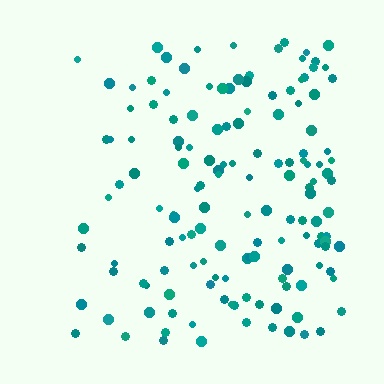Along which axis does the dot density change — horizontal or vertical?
Horizontal.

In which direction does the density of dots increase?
From left to right, with the right side densest.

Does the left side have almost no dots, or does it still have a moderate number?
Still a moderate number, just noticeably fewer than the right.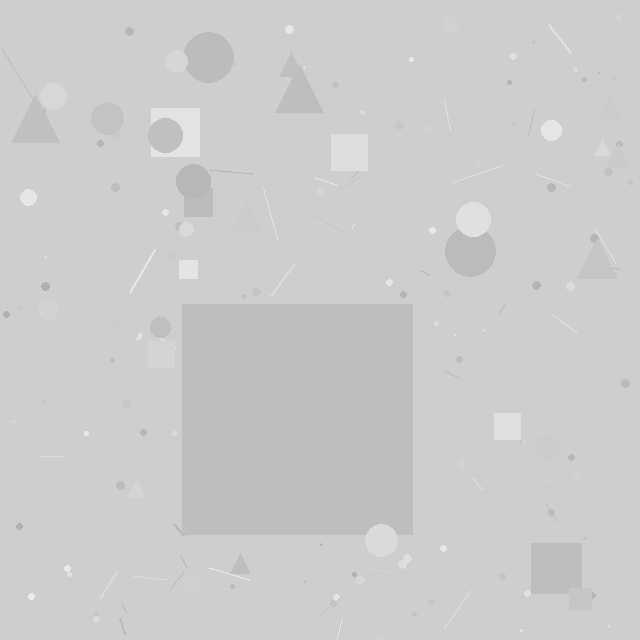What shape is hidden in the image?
A square is hidden in the image.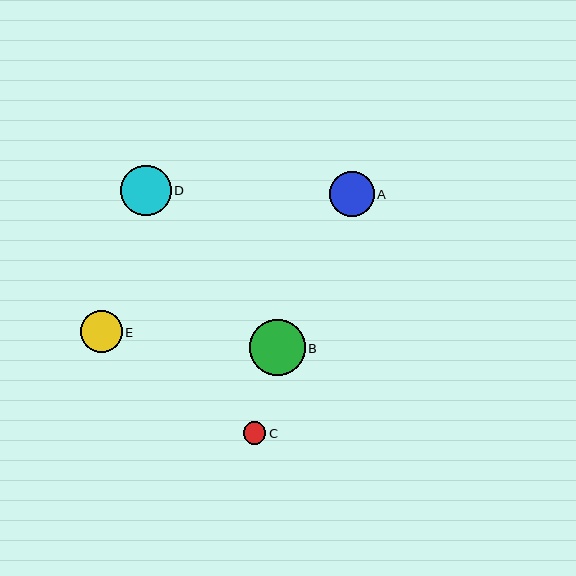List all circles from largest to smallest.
From largest to smallest: B, D, A, E, C.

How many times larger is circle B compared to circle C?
Circle B is approximately 2.5 times the size of circle C.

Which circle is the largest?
Circle B is the largest with a size of approximately 56 pixels.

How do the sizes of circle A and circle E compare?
Circle A and circle E are approximately the same size.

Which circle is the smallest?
Circle C is the smallest with a size of approximately 23 pixels.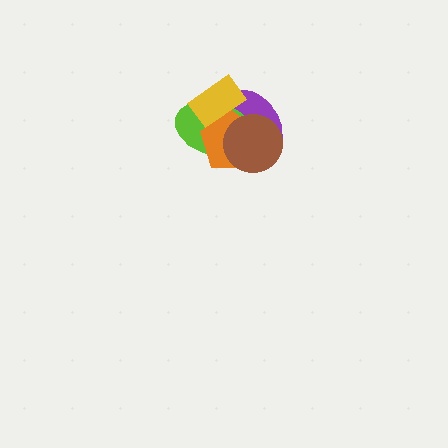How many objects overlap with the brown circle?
3 objects overlap with the brown circle.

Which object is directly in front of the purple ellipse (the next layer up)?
The lime ellipse is directly in front of the purple ellipse.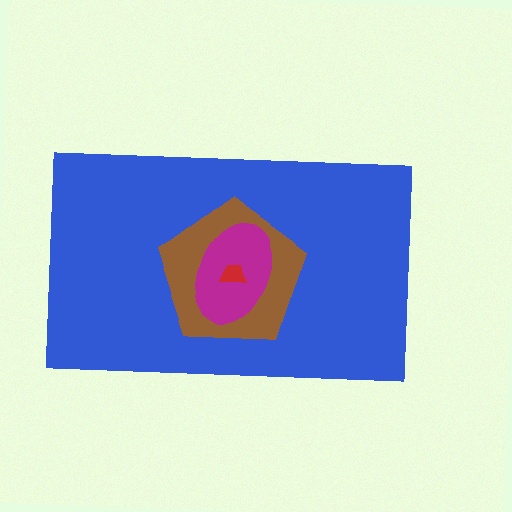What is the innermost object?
The red trapezoid.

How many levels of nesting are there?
4.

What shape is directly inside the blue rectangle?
The brown pentagon.